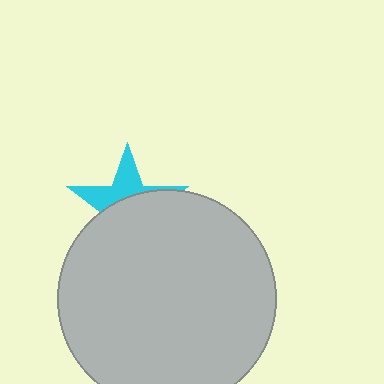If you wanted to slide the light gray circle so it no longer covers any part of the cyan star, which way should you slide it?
Slide it down — that is the most direct way to separate the two shapes.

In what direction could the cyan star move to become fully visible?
The cyan star could move up. That would shift it out from behind the light gray circle entirely.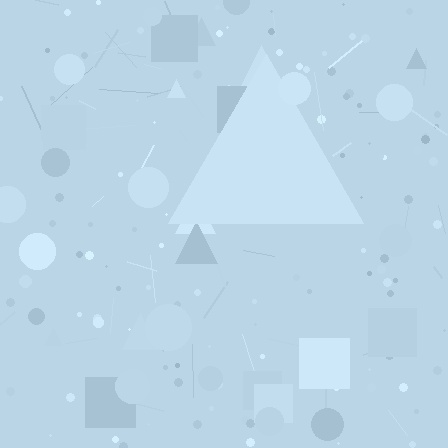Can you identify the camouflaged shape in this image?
The camouflaged shape is a triangle.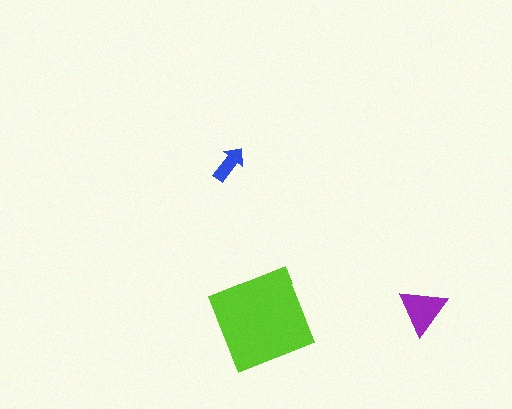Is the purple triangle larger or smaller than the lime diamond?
Smaller.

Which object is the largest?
The lime diamond.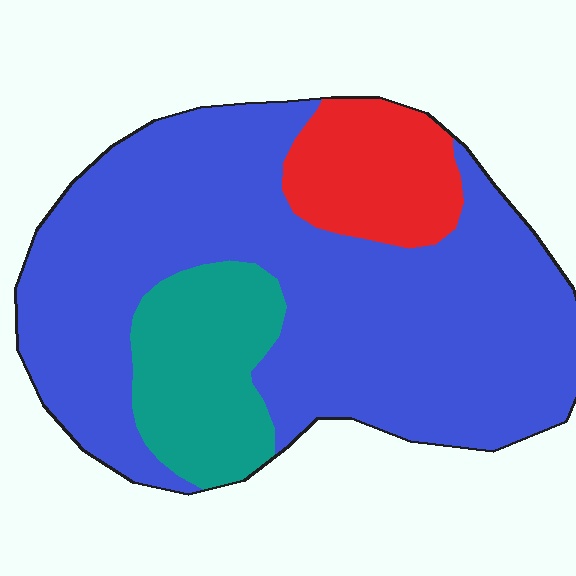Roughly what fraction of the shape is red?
Red takes up about one eighth (1/8) of the shape.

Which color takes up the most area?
Blue, at roughly 70%.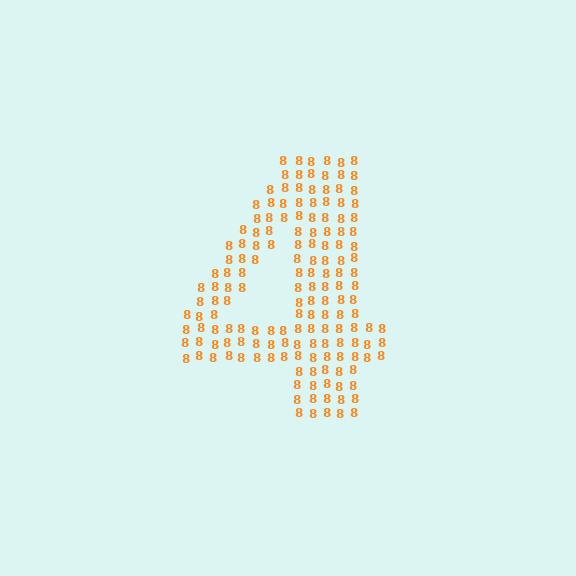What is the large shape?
The large shape is the digit 4.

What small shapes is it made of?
It is made of small digit 8's.